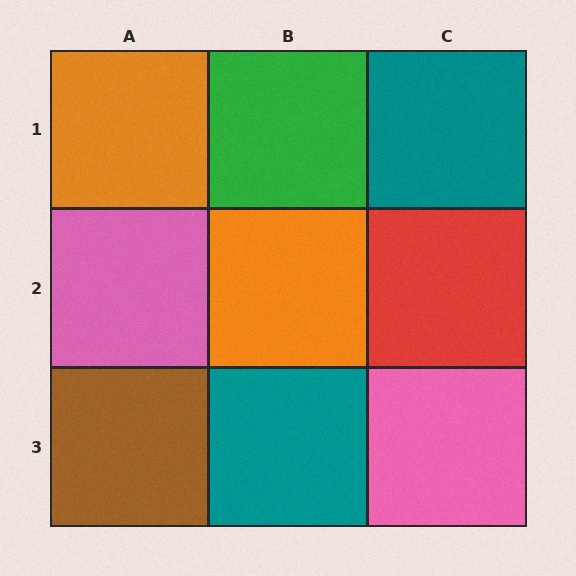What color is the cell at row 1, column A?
Orange.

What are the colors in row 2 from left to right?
Pink, orange, red.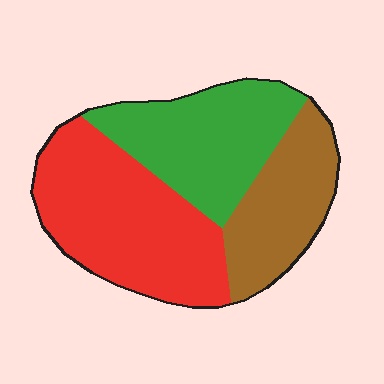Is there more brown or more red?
Red.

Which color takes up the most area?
Red, at roughly 45%.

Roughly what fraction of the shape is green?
Green takes up about one third (1/3) of the shape.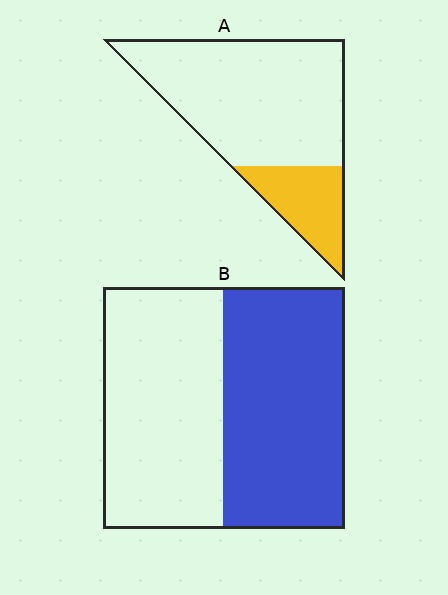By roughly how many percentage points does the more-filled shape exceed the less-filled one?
By roughly 30 percentage points (B over A).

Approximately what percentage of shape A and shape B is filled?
A is approximately 25% and B is approximately 50%.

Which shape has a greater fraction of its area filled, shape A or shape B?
Shape B.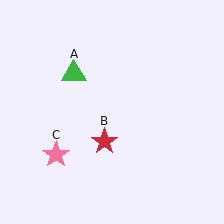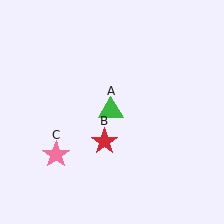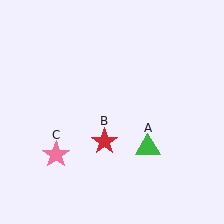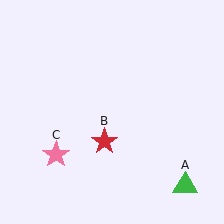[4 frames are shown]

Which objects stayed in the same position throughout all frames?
Red star (object B) and pink star (object C) remained stationary.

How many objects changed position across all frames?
1 object changed position: green triangle (object A).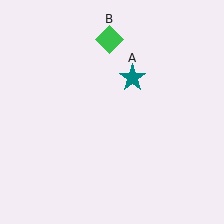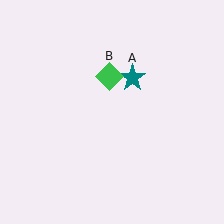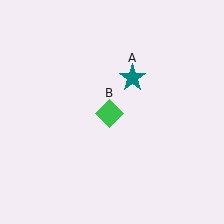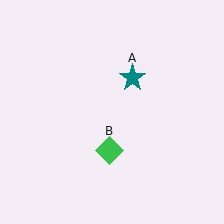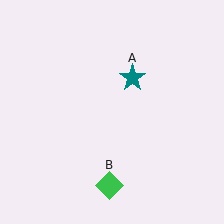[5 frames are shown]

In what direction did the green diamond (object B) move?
The green diamond (object B) moved down.